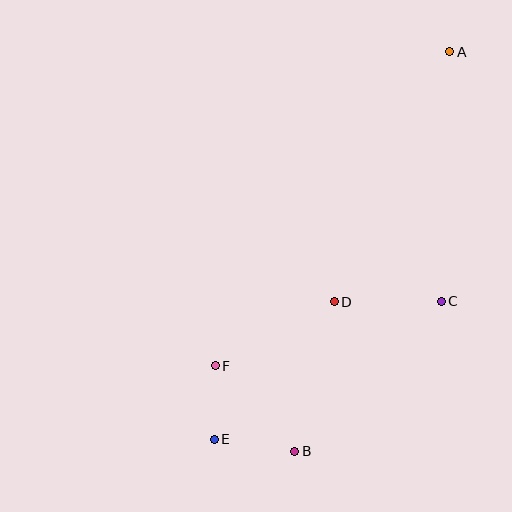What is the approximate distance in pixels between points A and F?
The distance between A and F is approximately 392 pixels.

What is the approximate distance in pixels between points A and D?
The distance between A and D is approximately 276 pixels.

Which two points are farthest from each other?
Points A and E are farthest from each other.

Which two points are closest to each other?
Points E and F are closest to each other.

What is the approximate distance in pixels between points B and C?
The distance between B and C is approximately 209 pixels.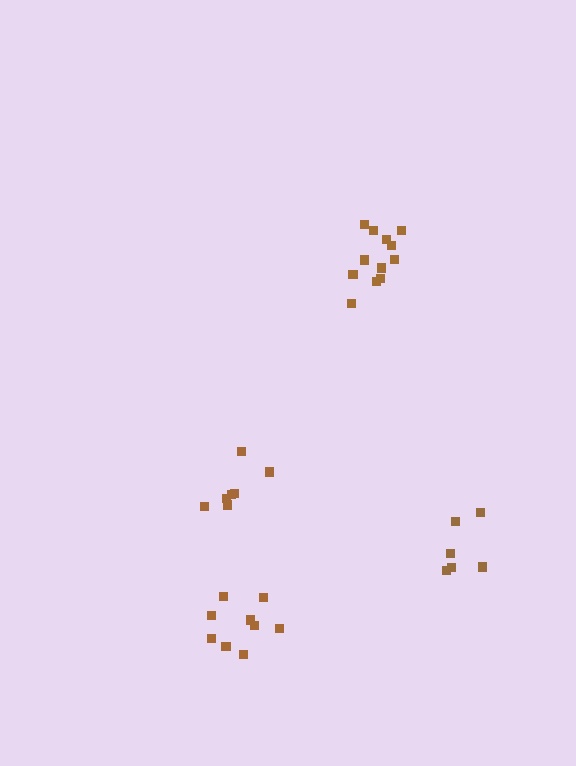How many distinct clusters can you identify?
There are 4 distinct clusters.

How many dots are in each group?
Group 1: 7 dots, Group 2: 6 dots, Group 3: 9 dots, Group 4: 12 dots (34 total).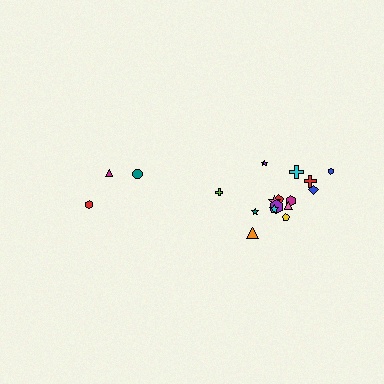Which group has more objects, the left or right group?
The right group.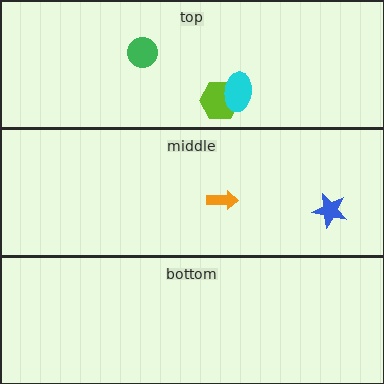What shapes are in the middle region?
The orange arrow, the blue star.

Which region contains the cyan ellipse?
The top region.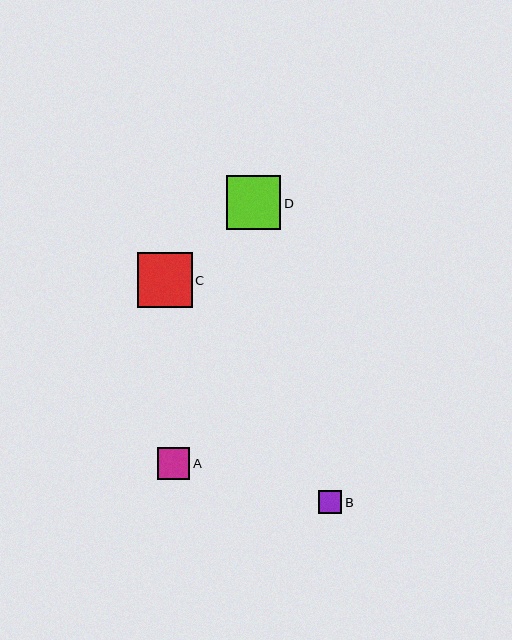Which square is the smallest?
Square B is the smallest with a size of approximately 23 pixels.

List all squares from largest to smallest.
From largest to smallest: C, D, A, B.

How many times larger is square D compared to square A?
Square D is approximately 1.7 times the size of square A.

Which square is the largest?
Square C is the largest with a size of approximately 54 pixels.